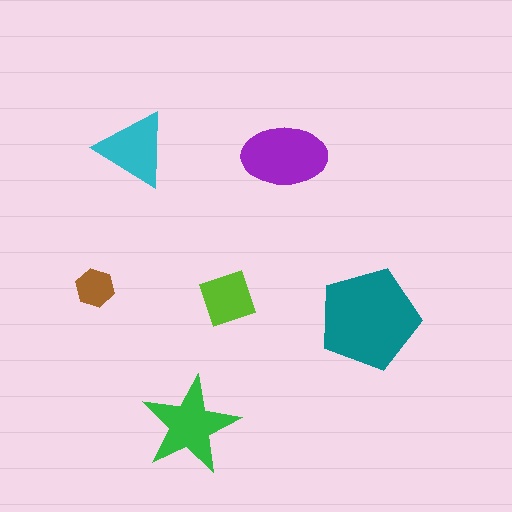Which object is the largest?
The teal pentagon.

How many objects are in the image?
There are 6 objects in the image.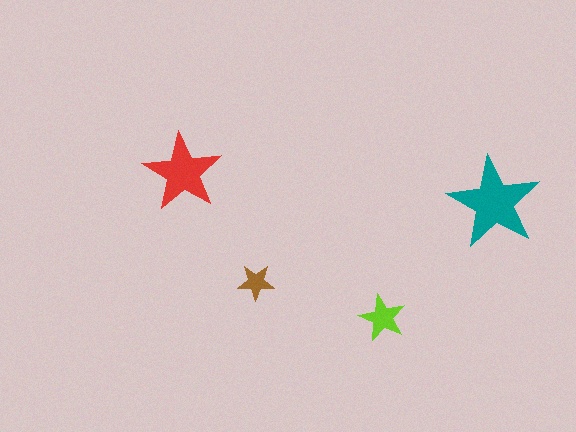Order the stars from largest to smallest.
the teal one, the red one, the lime one, the brown one.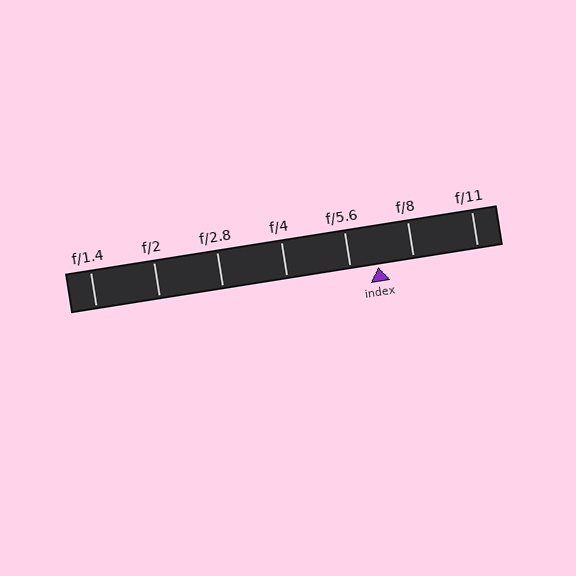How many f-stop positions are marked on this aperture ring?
There are 7 f-stop positions marked.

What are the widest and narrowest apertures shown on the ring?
The widest aperture shown is f/1.4 and the narrowest is f/11.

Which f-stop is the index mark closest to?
The index mark is closest to f/5.6.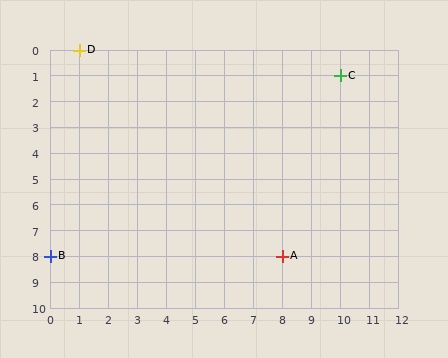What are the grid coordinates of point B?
Point B is at grid coordinates (0, 8).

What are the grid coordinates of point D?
Point D is at grid coordinates (1, 0).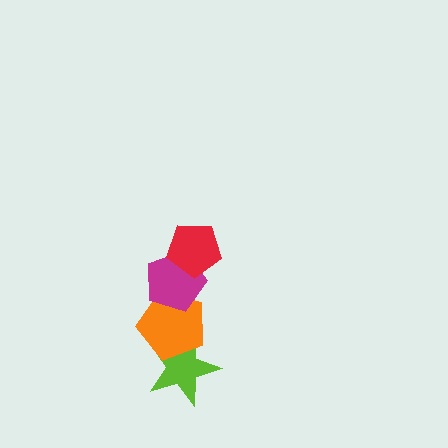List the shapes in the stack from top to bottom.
From top to bottom: the red pentagon, the magenta pentagon, the orange pentagon, the lime star.